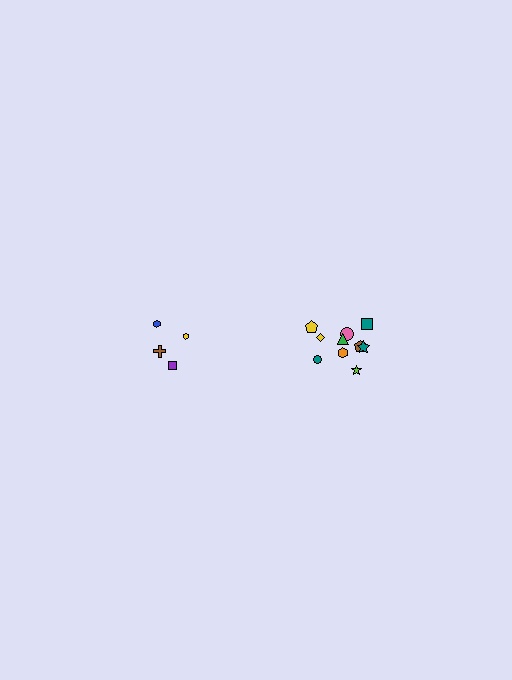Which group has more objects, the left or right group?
The right group.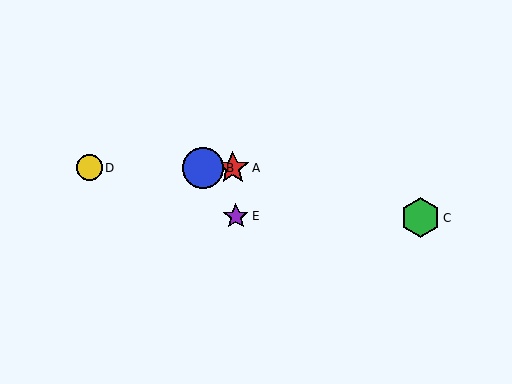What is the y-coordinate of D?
Object D is at y≈168.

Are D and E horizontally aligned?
No, D is at y≈168 and E is at y≈216.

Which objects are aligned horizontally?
Objects A, B, D are aligned horizontally.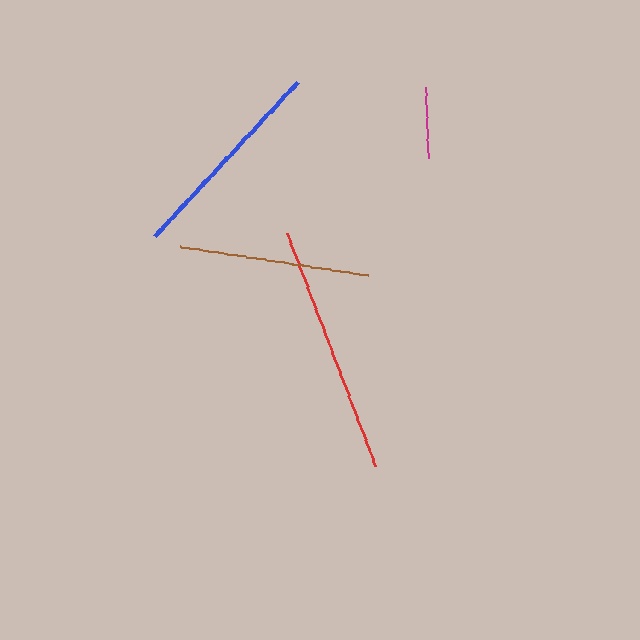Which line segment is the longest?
The red line is the longest at approximately 249 pixels.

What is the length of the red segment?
The red segment is approximately 249 pixels long.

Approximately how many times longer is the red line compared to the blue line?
The red line is approximately 1.2 times the length of the blue line.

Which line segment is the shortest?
The magenta line is the shortest at approximately 71 pixels.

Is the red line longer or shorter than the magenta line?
The red line is longer than the magenta line.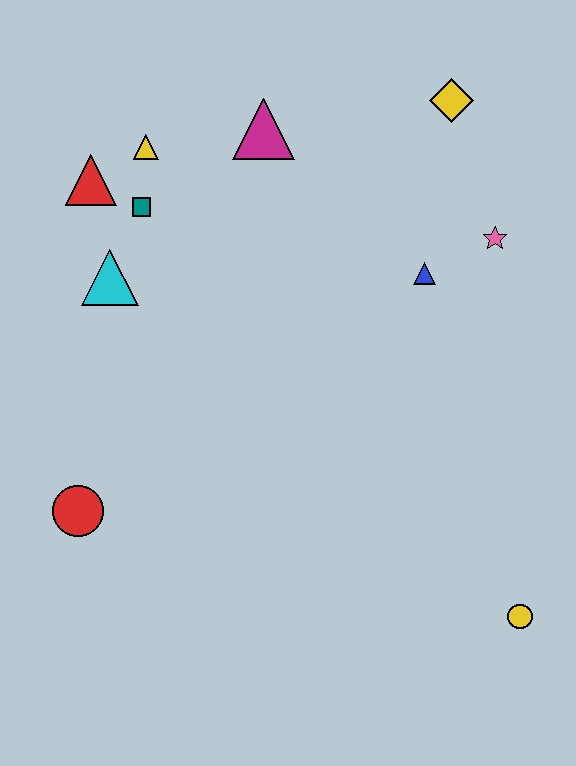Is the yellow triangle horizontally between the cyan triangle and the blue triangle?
Yes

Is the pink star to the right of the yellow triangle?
Yes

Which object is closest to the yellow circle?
The blue triangle is closest to the yellow circle.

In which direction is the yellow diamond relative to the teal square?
The yellow diamond is to the right of the teal square.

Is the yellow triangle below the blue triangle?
No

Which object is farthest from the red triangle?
The yellow circle is farthest from the red triangle.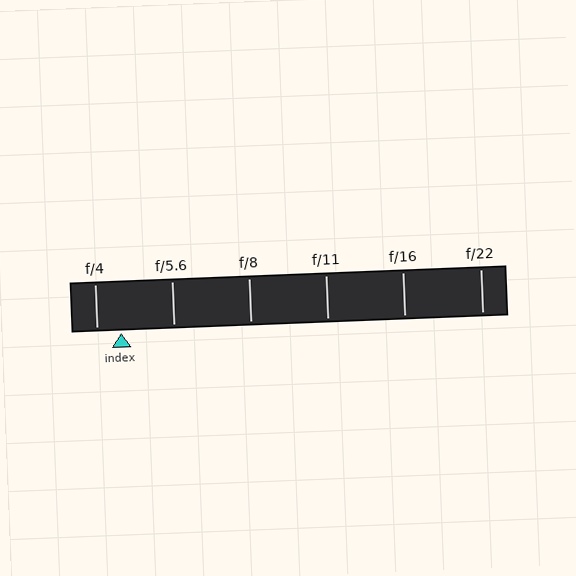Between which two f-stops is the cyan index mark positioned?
The index mark is between f/4 and f/5.6.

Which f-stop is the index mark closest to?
The index mark is closest to f/4.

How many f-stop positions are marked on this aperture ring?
There are 6 f-stop positions marked.